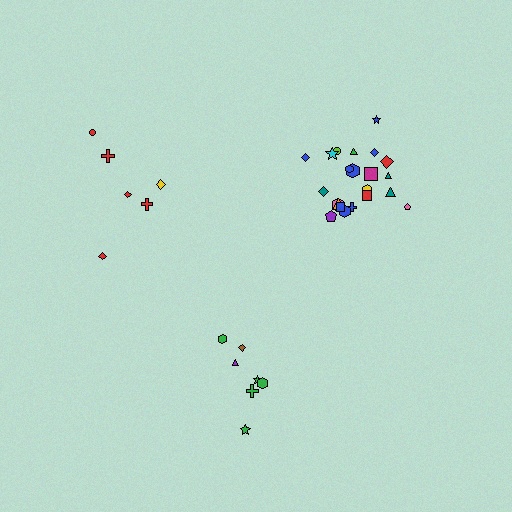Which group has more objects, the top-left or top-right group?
The top-right group.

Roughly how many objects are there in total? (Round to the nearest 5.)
Roughly 35 objects in total.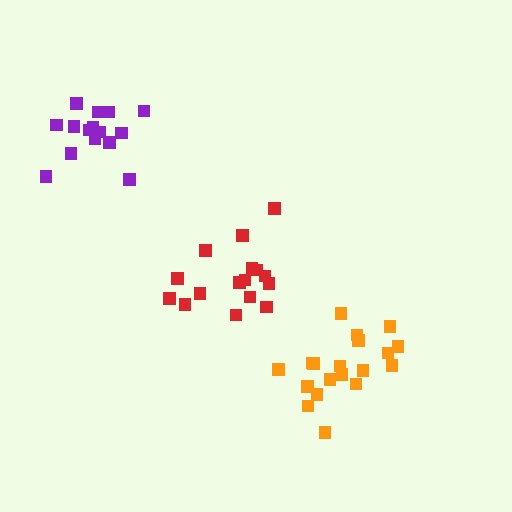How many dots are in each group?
Group 1: 19 dots, Group 2: 16 dots, Group 3: 15 dots (50 total).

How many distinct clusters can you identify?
There are 3 distinct clusters.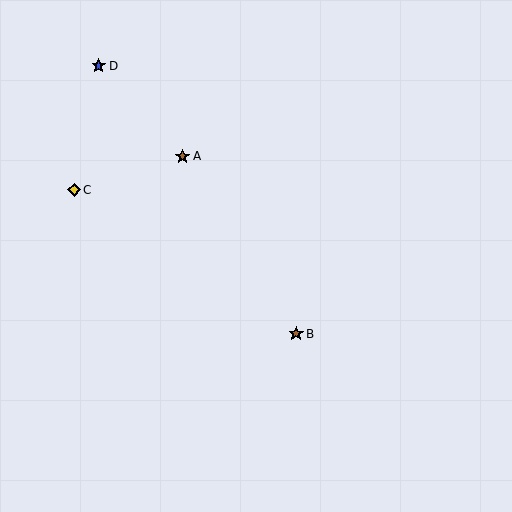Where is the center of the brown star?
The center of the brown star is at (182, 156).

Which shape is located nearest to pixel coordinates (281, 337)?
The brown star (labeled B) at (296, 334) is nearest to that location.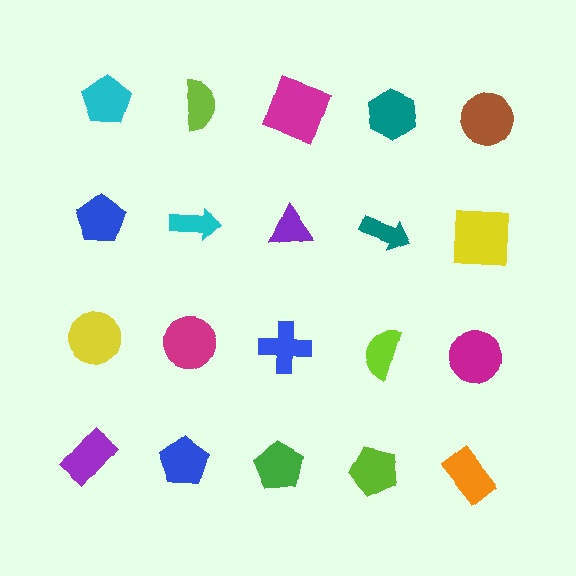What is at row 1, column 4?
A teal hexagon.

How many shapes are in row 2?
5 shapes.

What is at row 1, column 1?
A cyan pentagon.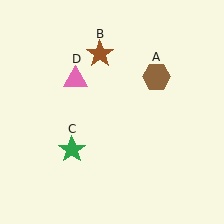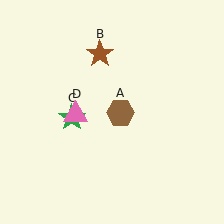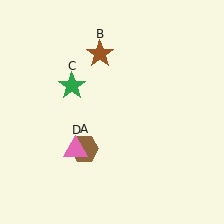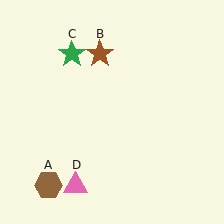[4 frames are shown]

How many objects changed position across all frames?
3 objects changed position: brown hexagon (object A), green star (object C), pink triangle (object D).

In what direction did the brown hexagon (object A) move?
The brown hexagon (object A) moved down and to the left.